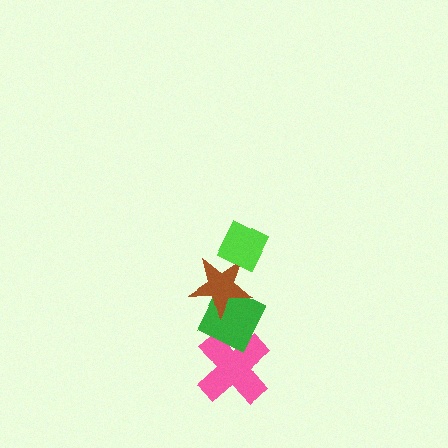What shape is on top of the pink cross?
The green diamond is on top of the pink cross.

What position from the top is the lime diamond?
The lime diamond is 1st from the top.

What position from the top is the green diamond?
The green diamond is 3rd from the top.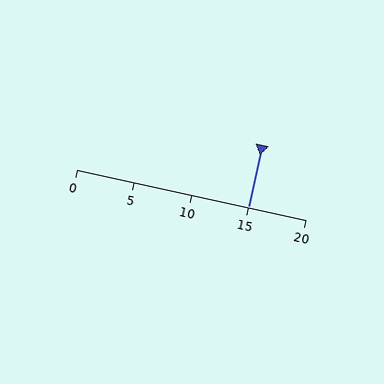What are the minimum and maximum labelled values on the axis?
The axis runs from 0 to 20.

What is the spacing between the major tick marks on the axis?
The major ticks are spaced 5 apart.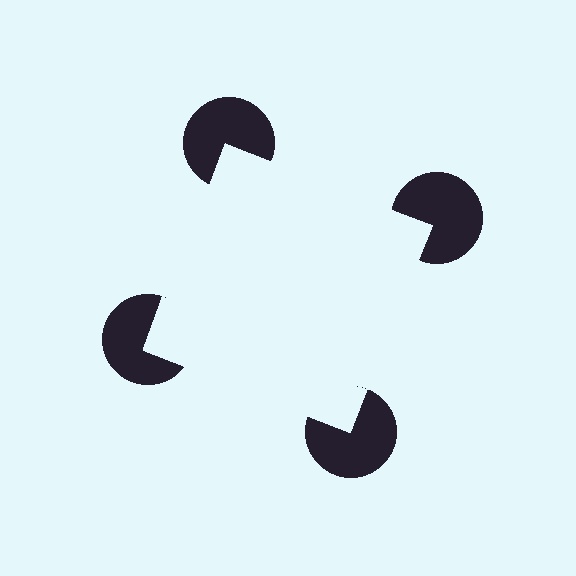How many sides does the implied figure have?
4 sides.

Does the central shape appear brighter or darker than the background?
It typically appears slightly brighter than the background, even though no actual brightness change is drawn.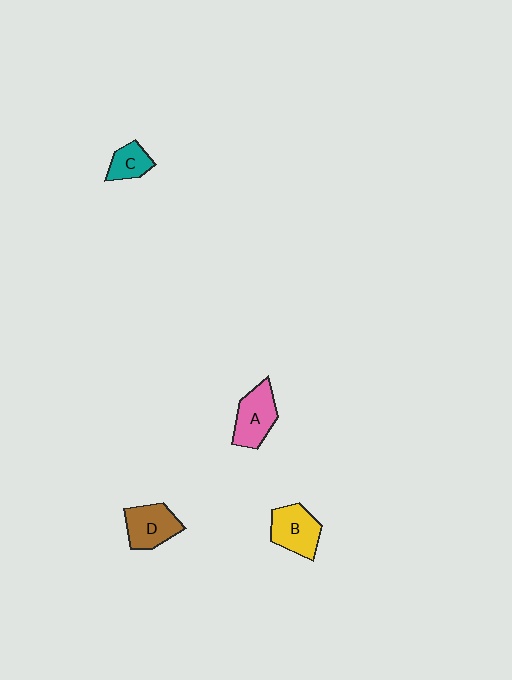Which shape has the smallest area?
Shape C (teal).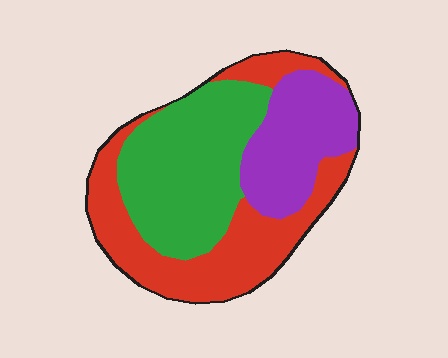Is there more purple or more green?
Green.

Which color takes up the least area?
Purple, at roughly 25%.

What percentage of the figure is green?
Green takes up about three eighths (3/8) of the figure.